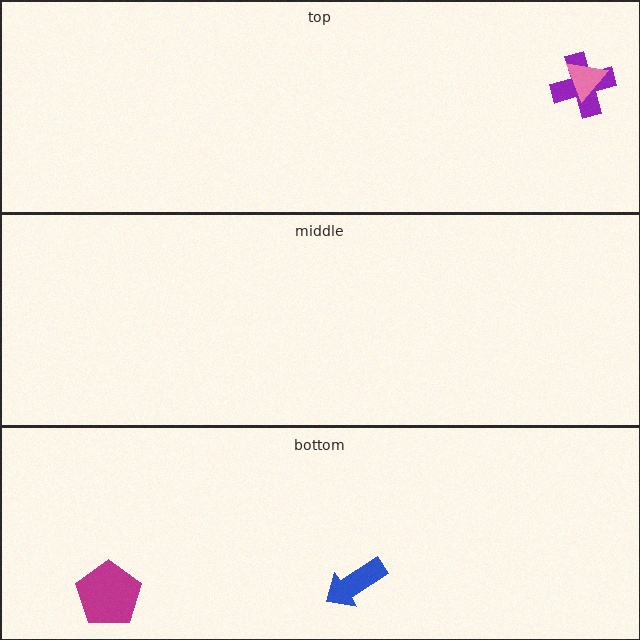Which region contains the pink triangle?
The top region.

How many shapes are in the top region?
2.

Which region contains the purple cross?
The top region.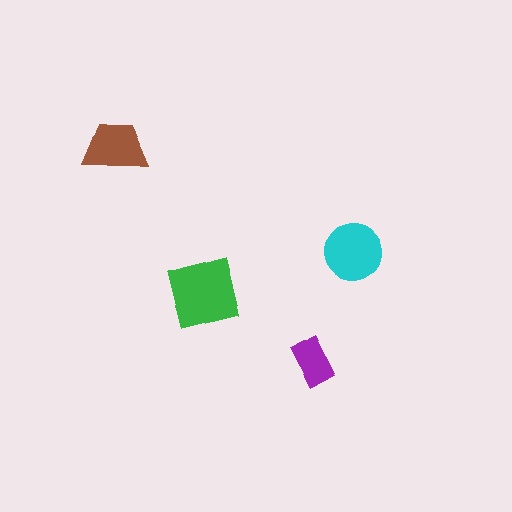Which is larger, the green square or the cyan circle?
The green square.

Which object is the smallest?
The purple rectangle.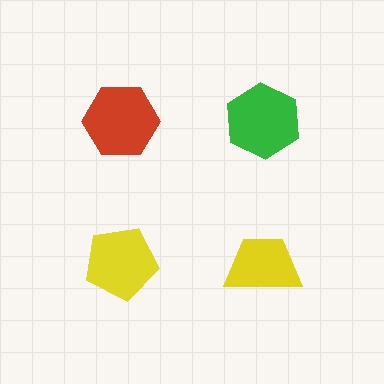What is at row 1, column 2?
A green hexagon.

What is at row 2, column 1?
A yellow pentagon.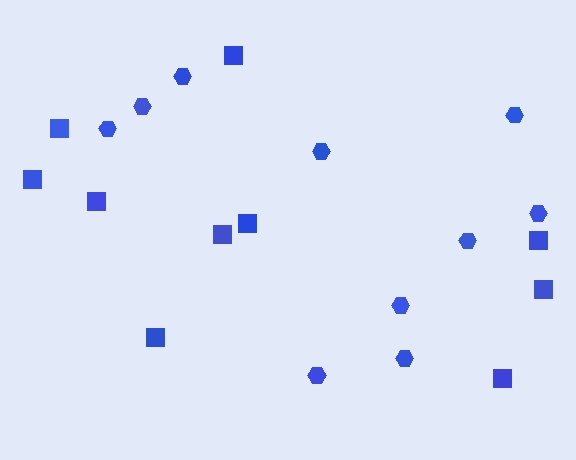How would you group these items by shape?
There are 2 groups: one group of hexagons (10) and one group of squares (10).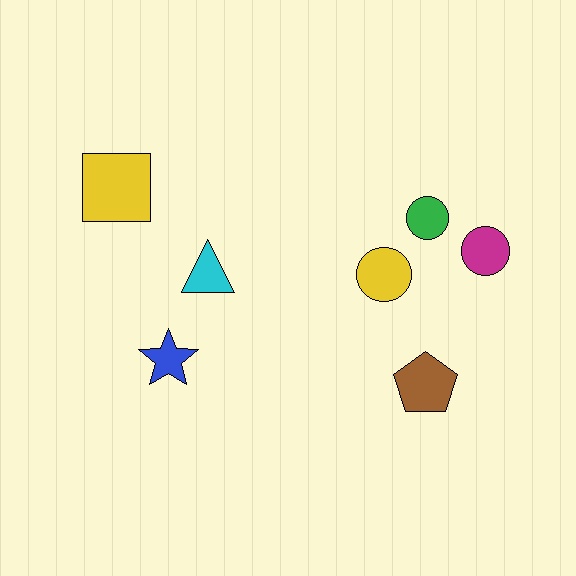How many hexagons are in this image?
There are no hexagons.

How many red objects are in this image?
There are no red objects.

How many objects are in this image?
There are 7 objects.